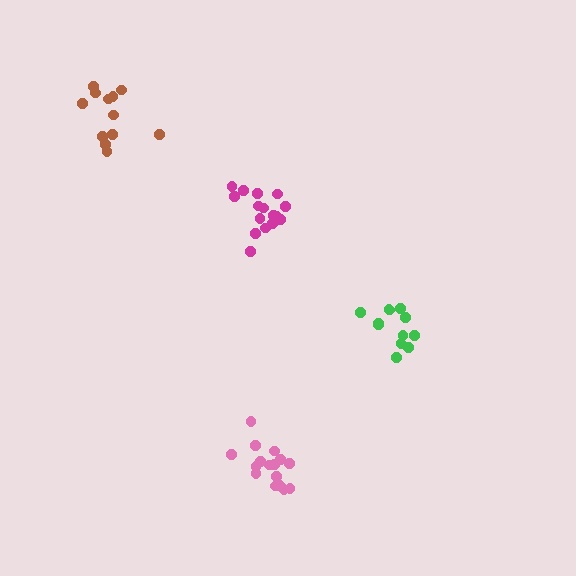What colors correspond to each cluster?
The clusters are colored: green, pink, magenta, brown.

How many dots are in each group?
Group 1: 12 dots, Group 2: 16 dots, Group 3: 16 dots, Group 4: 12 dots (56 total).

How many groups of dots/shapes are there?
There are 4 groups.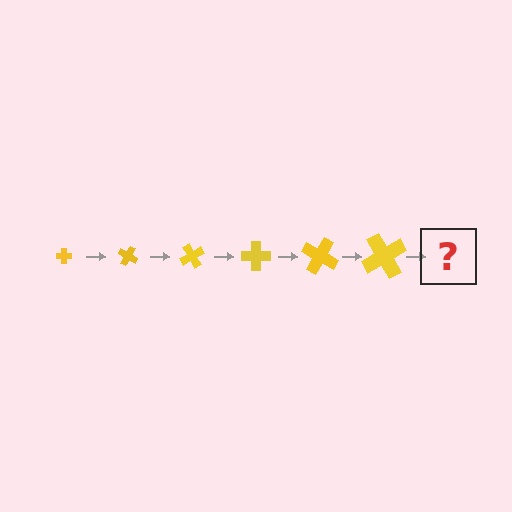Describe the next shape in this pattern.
It should be a cross, larger than the previous one and rotated 180 degrees from the start.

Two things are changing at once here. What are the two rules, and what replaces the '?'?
The two rules are that the cross grows larger each step and it rotates 30 degrees each step. The '?' should be a cross, larger than the previous one and rotated 180 degrees from the start.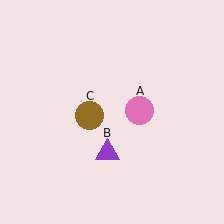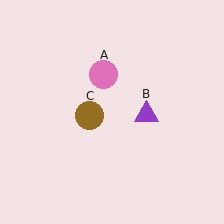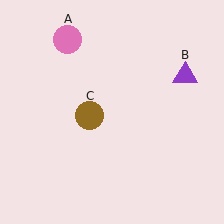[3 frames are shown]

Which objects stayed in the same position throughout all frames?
Brown circle (object C) remained stationary.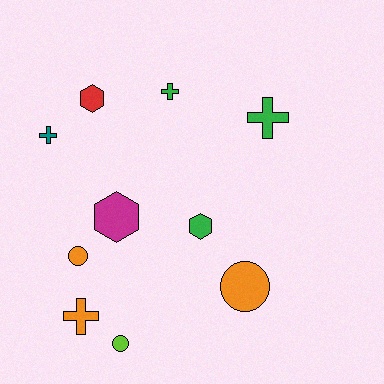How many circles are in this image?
There are 3 circles.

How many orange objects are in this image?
There are 3 orange objects.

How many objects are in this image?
There are 10 objects.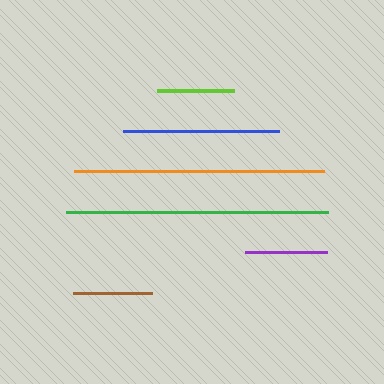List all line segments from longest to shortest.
From longest to shortest: green, orange, blue, purple, brown, lime.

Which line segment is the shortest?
The lime line is the shortest at approximately 77 pixels.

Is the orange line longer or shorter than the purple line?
The orange line is longer than the purple line.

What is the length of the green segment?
The green segment is approximately 261 pixels long.